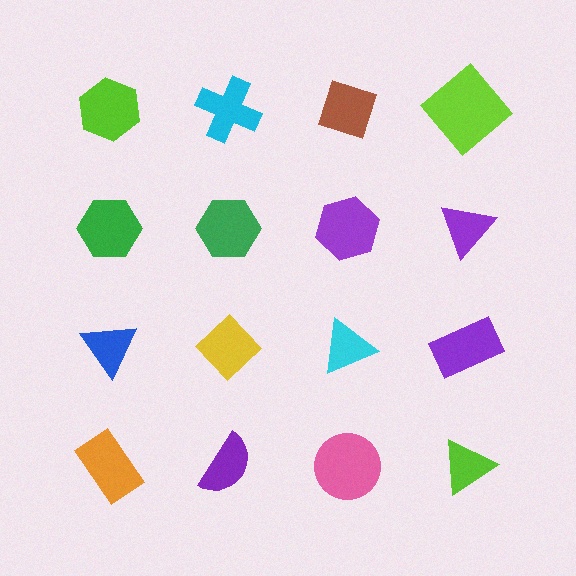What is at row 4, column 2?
A purple semicircle.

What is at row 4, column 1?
An orange rectangle.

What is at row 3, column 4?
A purple rectangle.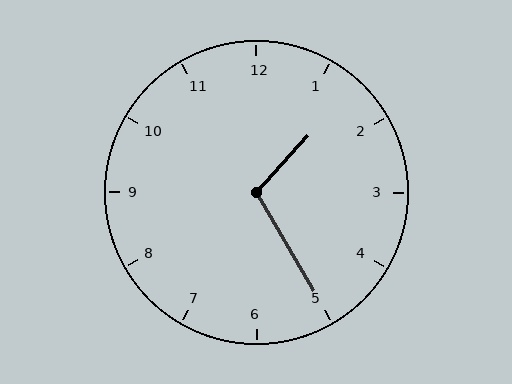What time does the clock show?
1:25.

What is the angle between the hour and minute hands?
Approximately 108 degrees.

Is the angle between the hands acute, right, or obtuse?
It is obtuse.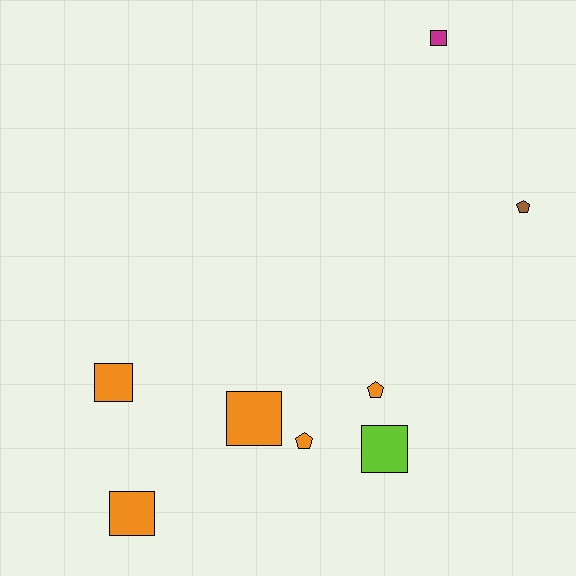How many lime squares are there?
There is 1 lime square.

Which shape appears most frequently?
Square, with 5 objects.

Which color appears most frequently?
Orange, with 5 objects.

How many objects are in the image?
There are 8 objects.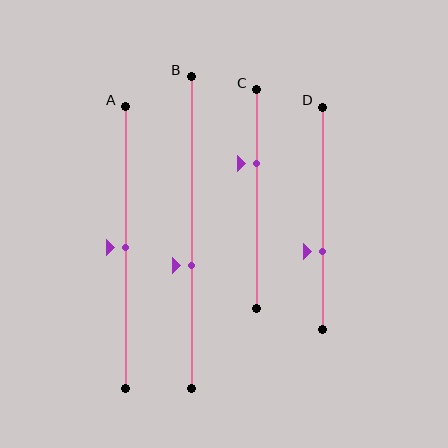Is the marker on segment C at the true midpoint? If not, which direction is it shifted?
No, the marker on segment C is shifted upward by about 16% of the segment length.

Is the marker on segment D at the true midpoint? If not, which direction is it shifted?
No, the marker on segment D is shifted downward by about 15% of the segment length.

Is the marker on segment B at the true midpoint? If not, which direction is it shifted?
No, the marker on segment B is shifted downward by about 11% of the segment length.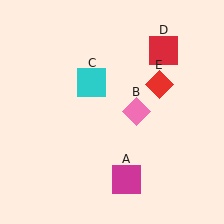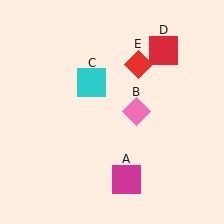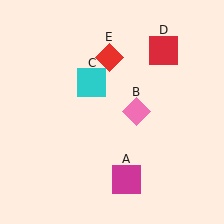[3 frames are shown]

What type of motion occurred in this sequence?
The red diamond (object E) rotated counterclockwise around the center of the scene.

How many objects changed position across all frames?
1 object changed position: red diamond (object E).